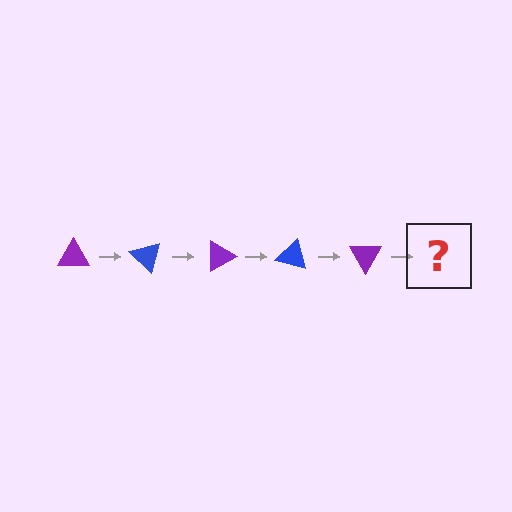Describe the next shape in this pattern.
It should be a blue triangle, rotated 225 degrees from the start.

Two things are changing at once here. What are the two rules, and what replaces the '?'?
The two rules are that it rotates 45 degrees each step and the color cycles through purple and blue. The '?' should be a blue triangle, rotated 225 degrees from the start.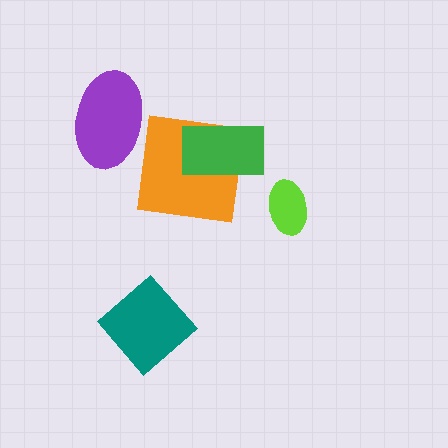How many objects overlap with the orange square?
1 object overlaps with the orange square.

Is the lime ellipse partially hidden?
No, no other shape covers it.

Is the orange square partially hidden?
Yes, it is partially covered by another shape.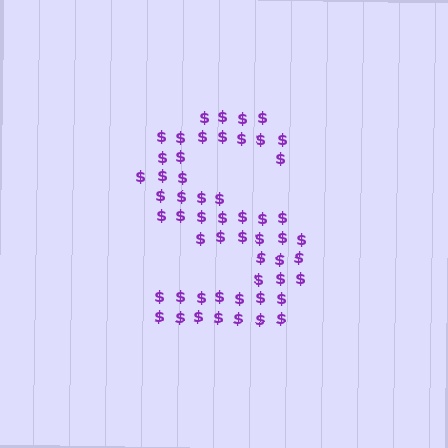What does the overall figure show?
The overall figure shows the letter S.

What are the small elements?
The small elements are dollar signs.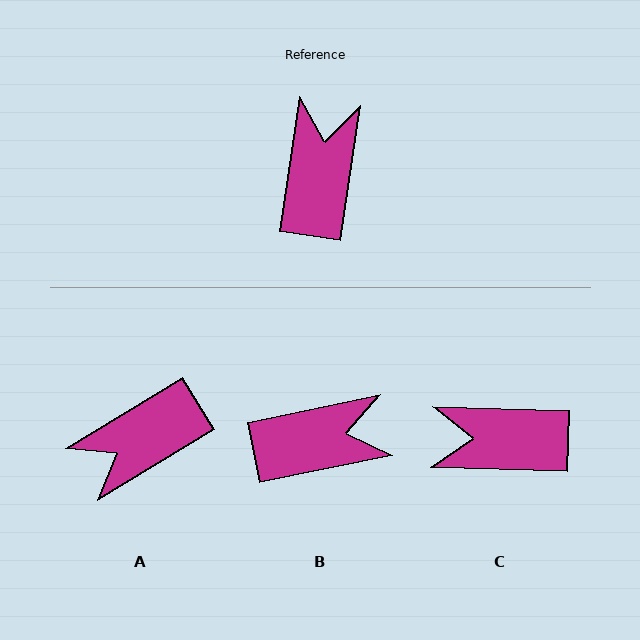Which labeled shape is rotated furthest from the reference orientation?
A, about 130 degrees away.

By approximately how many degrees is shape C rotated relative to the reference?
Approximately 97 degrees counter-clockwise.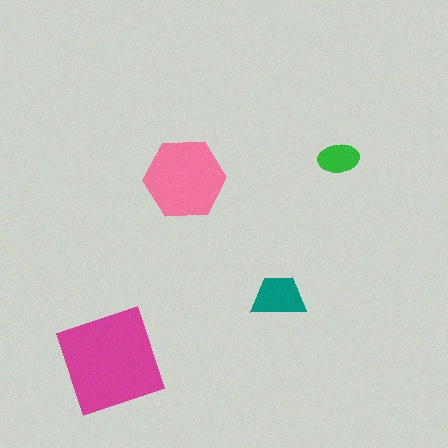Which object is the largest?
The magenta square.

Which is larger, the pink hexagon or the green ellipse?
The pink hexagon.